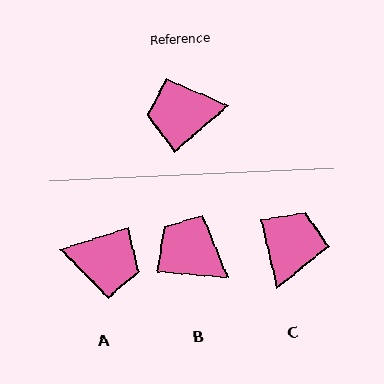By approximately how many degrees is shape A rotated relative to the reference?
Approximately 158 degrees counter-clockwise.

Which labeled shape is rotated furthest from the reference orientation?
A, about 158 degrees away.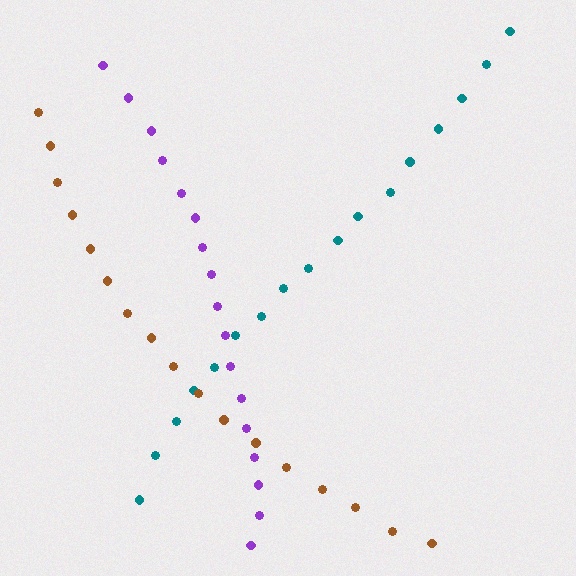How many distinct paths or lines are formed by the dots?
There are 3 distinct paths.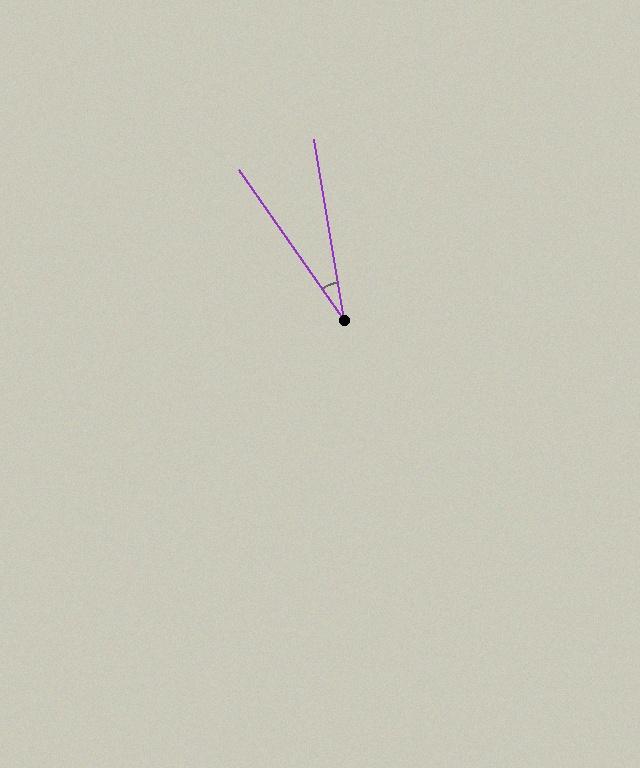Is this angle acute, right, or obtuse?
It is acute.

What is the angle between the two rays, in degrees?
Approximately 26 degrees.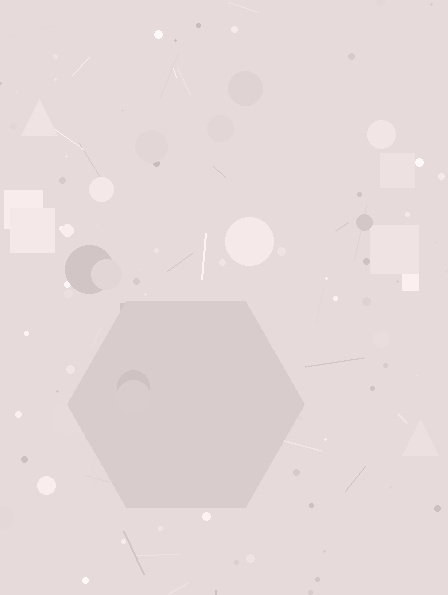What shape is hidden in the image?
A hexagon is hidden in the image.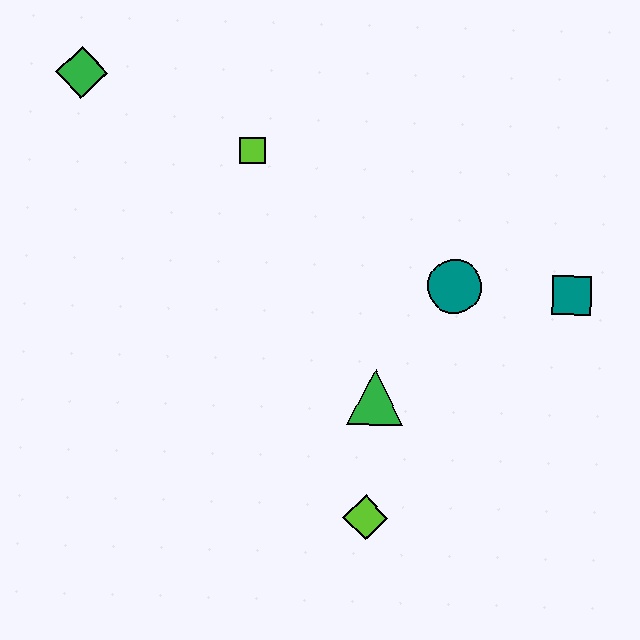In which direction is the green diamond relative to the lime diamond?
The green diamond is above the lime diamond.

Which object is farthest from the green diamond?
The teal square is farthest from the green diamond.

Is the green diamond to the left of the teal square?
Yes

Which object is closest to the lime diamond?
The green triangle is closest to the lime diamond.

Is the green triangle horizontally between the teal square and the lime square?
Yes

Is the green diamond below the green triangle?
No